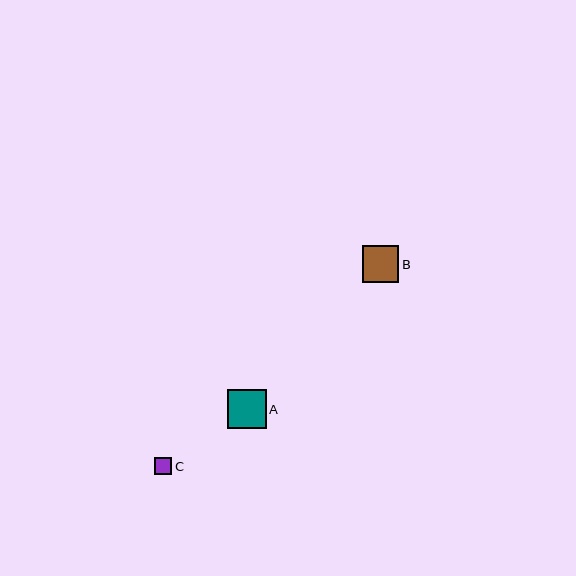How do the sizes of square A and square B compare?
Square A and square B are approximately the same size.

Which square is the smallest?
Square C is the smallest with a size of approximately 18 pixels.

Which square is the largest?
Square A is the largest with a size of approximately 39 pixels.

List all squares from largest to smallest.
From largest to smallest: A, B, C.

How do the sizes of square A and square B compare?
Square A and square B are approximately the same size.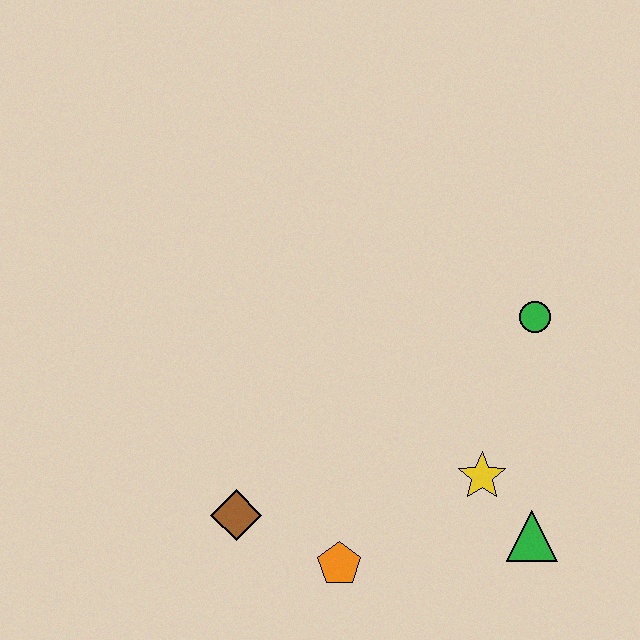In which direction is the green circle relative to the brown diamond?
The green circle is to the right of the brown diamond.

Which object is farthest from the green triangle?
The brown diamond is farthest from the green triangle.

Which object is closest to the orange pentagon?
The brown diamond is closest to the orange pentagon.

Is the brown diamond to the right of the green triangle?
No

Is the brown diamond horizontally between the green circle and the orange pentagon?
No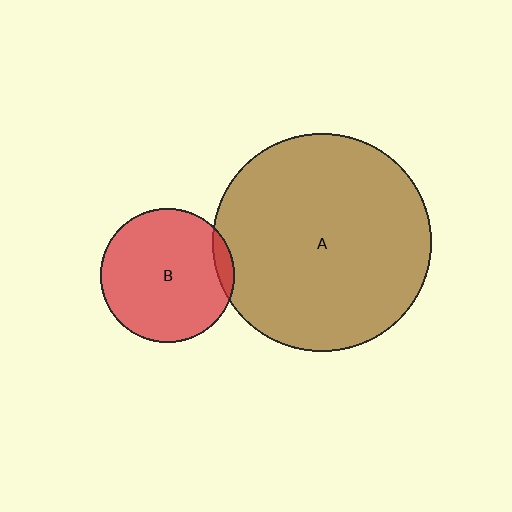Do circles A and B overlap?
Yes.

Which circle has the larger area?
Circle A (brown).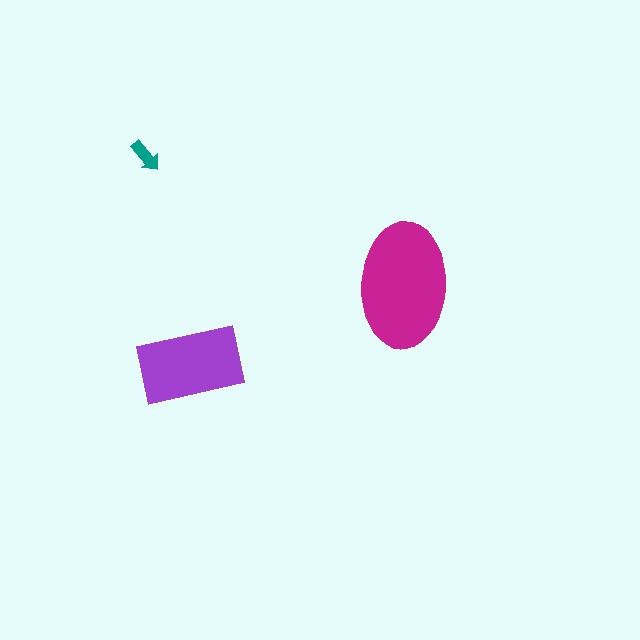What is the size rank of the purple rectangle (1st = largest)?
2nd.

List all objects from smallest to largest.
The teal arrow, the purple rectangle, the magenta ellipse.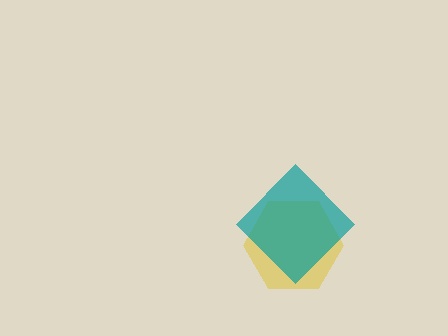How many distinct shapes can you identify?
There are 2 distinct shapes: a yellow hexagon, a teal diamond.